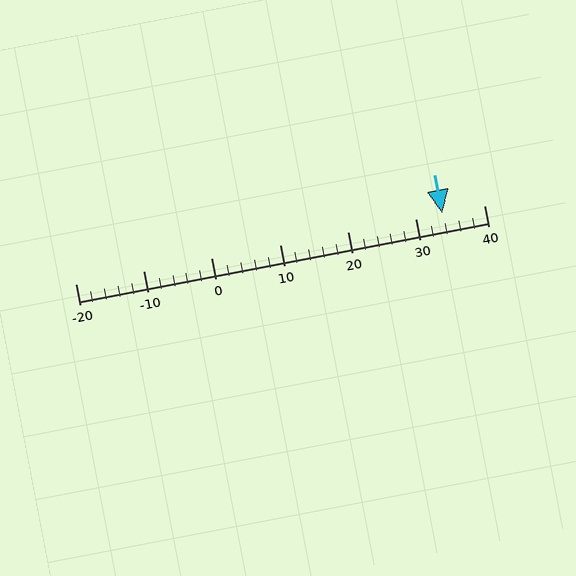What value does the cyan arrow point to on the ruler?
The cyan arrow points to approximately 34.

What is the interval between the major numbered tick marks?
The major tick marks are spaced 10 units apart.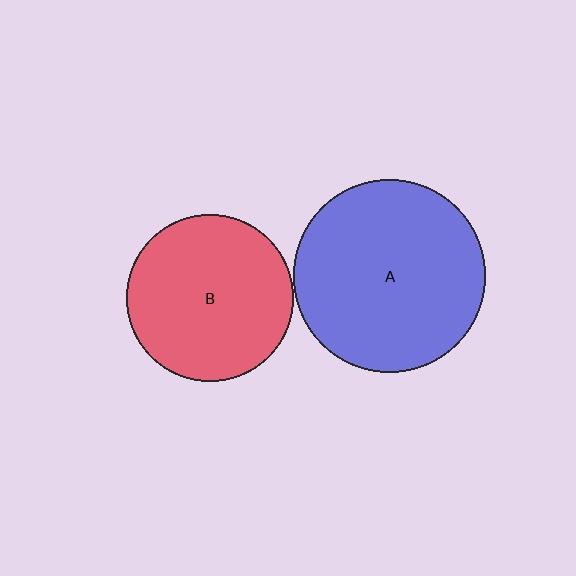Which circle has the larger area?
Circle A (blue).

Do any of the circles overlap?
No, none of the circles overlap.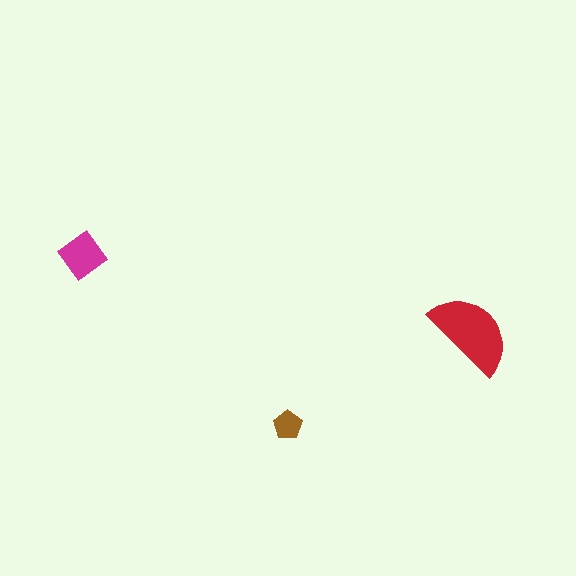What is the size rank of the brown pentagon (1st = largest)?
3rd.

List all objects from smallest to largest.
The brown pentagon, the magenta diamond, the red semicircle.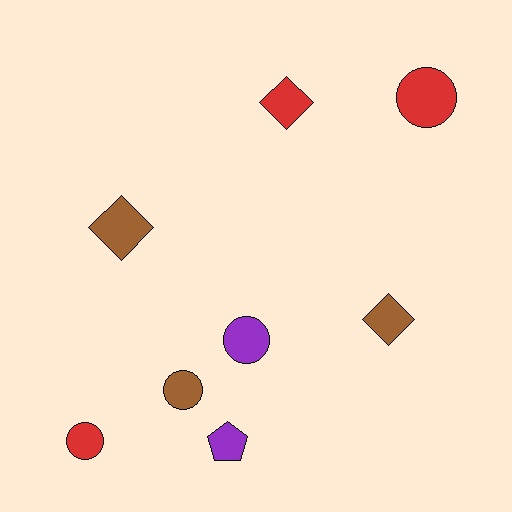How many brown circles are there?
There is 1 brown circle.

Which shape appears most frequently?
Circle, with 4 objects.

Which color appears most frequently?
Brown, with 3 objects.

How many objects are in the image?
There are 8 objects.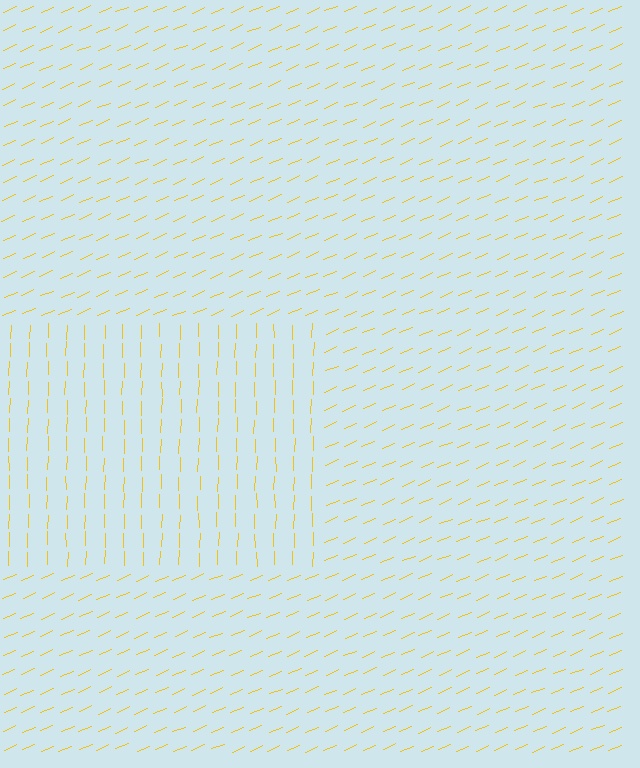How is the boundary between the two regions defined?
The boundary is defined purely by a change in line orientation (approximately 66 degrees difference). All lines are the same color and thickness.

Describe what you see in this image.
The image is filled with small yellow line segments. A rectangle region in the image has lines oriented differently from the surrounding lines, creating a visible texture boundary.